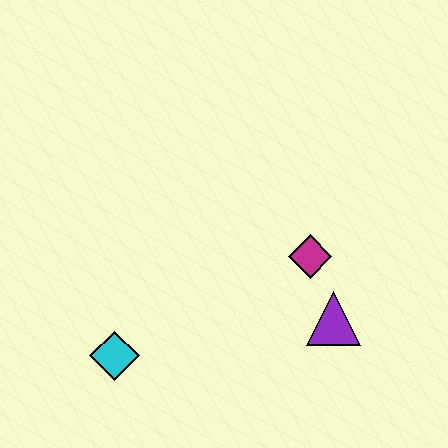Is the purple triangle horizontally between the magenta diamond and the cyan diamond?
No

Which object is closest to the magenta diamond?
The purple triangle is closest to the magenta diamond.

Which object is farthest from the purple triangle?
The cyan diamond is farthest from the purple triangle.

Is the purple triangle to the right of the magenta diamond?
Yes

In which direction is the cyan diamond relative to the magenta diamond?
The cyan diamond is to the left of the magenta diamond.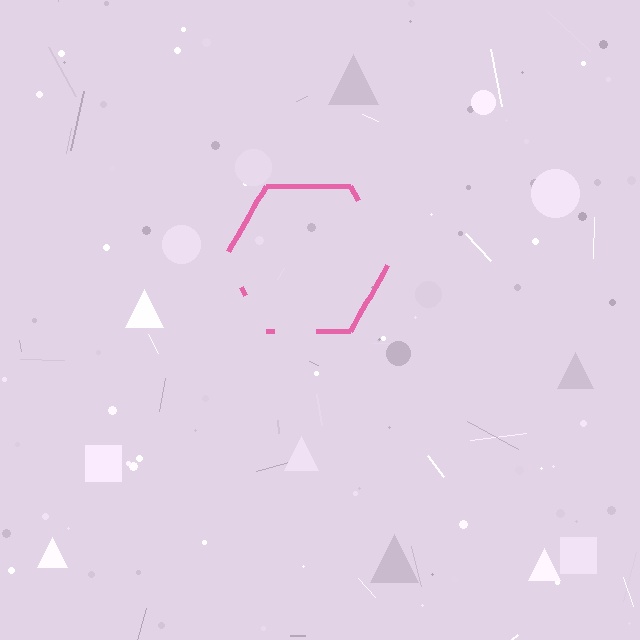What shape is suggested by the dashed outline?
The dashed outline suggests a hexagon.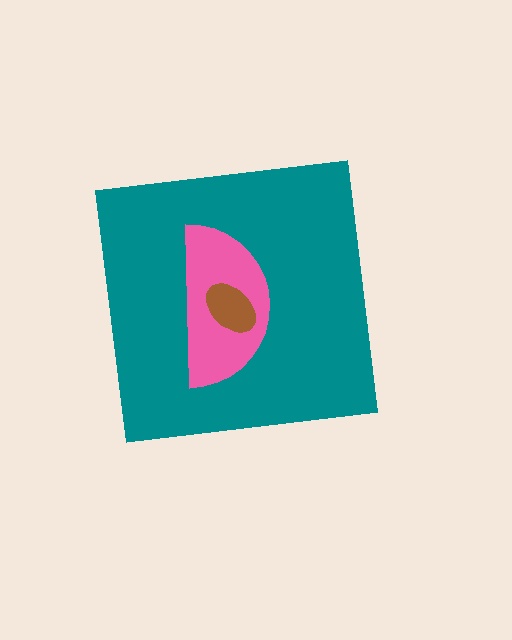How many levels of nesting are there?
3.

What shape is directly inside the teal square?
The pink semicircle.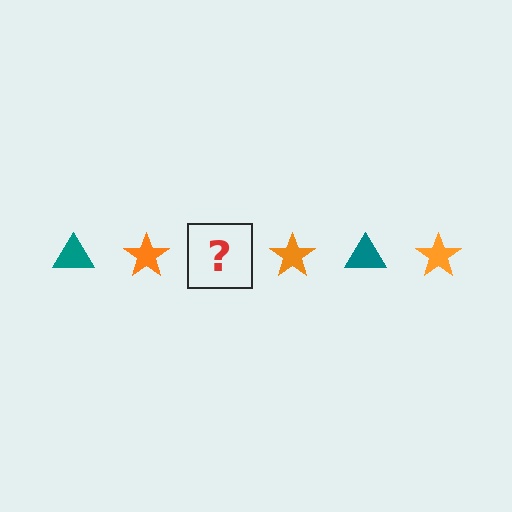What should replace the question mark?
The question mark should be replaced with a teal triangle.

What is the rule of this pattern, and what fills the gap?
The rule is that the pattern alternates between teal triangle and orange star. The gap should be filled with a teal triangle.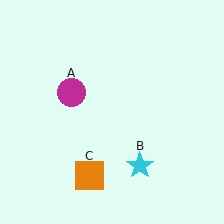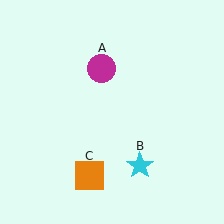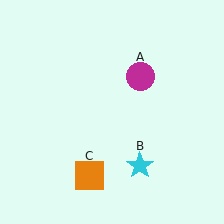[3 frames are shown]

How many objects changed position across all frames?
1 object changed position: magenta circle (object A).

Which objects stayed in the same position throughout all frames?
Cyan star (object B) and orange square (object C) remained stationary.